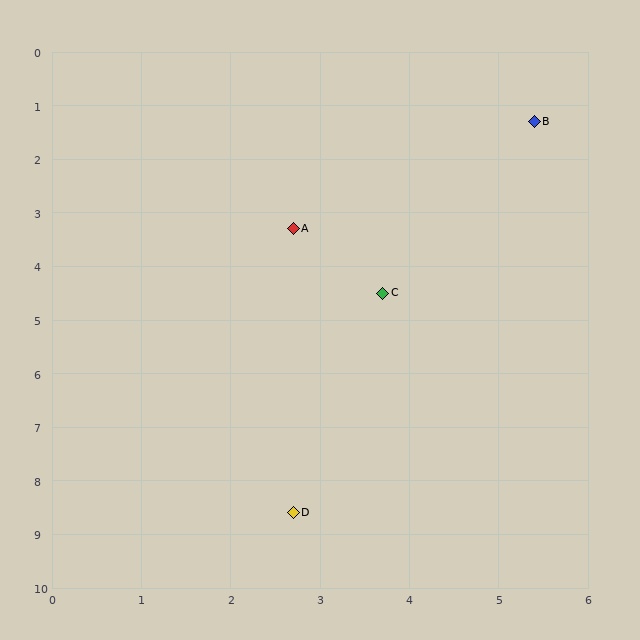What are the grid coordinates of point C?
Point C is at approximately (3.7, 4.5).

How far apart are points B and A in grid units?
Points B and A are about 3.4 grid units apart.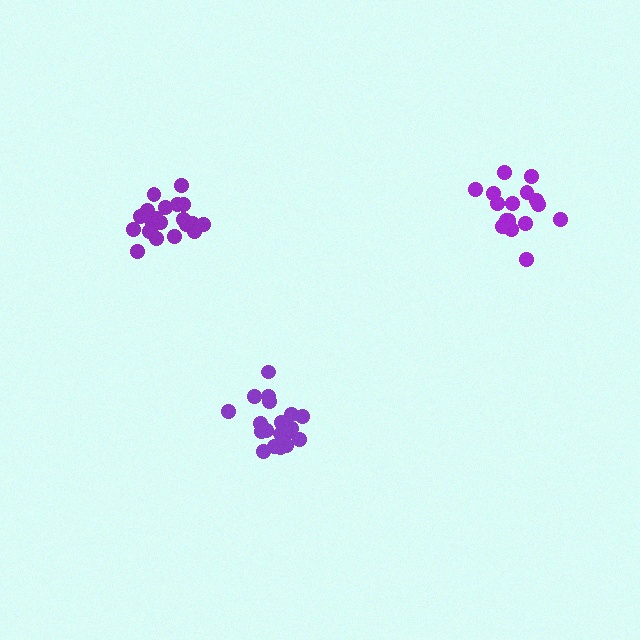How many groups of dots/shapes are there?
There are 3 groups.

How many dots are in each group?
Group 1: 19 dots, Group 2: 21 dots, Group 3: 16 dots (56 total).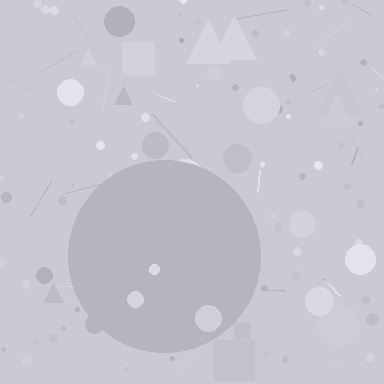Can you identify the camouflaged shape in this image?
The camouflaged shape is a circle.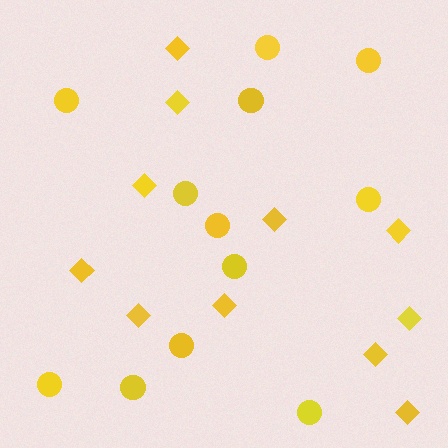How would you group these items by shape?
There are 2 groups: one group of circles (12) and one group of diamonds (11).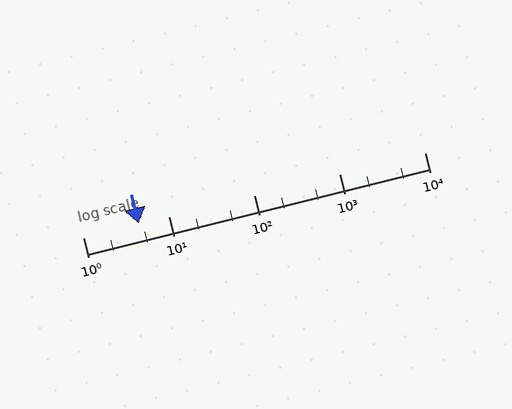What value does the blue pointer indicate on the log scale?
The pointer indicates approximately 4.5.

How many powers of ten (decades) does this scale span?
The scale spans 4 decades, from 1 to 10000.